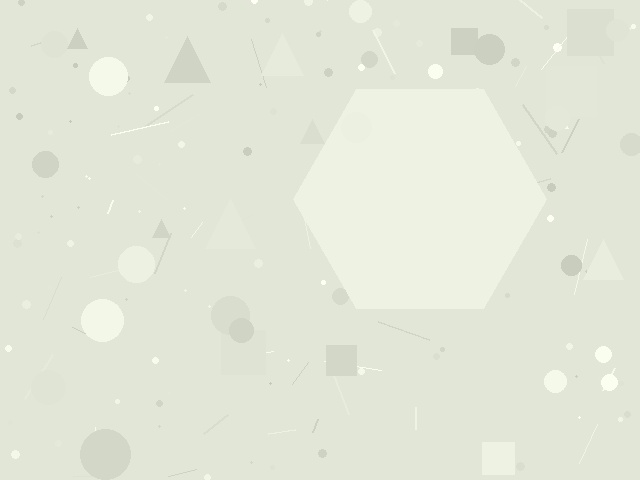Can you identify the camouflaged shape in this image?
The camouflaged shape is a hexagon.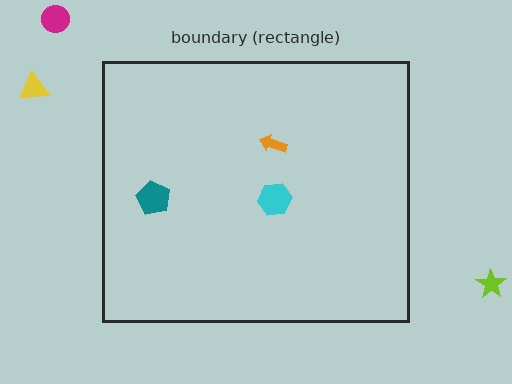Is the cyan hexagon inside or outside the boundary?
Inside.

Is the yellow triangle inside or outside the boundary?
Outside.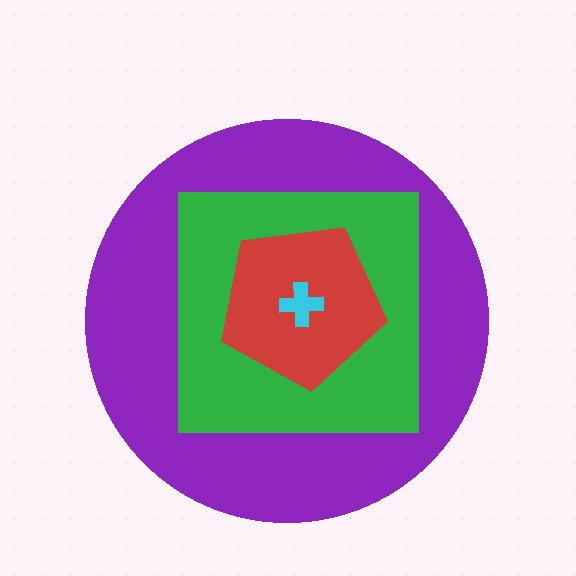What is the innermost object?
The cyan cross.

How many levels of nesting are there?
4.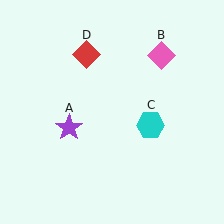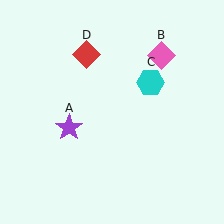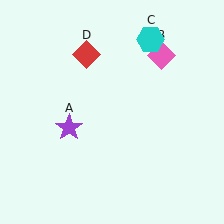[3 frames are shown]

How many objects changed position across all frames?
1 object changed position: cyan hexagon (object C).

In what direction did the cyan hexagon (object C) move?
The cyan hexagon (object C) moved up.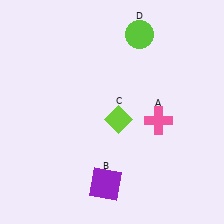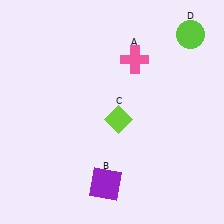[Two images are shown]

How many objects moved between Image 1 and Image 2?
2 objects moved between the two images.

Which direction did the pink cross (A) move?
The pink cross (A) moved up.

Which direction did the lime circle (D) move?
The lime circle (D) moved right.